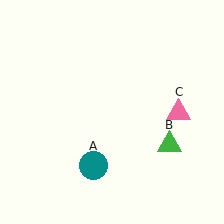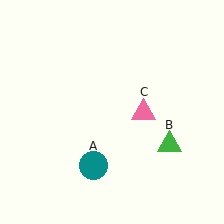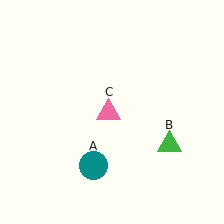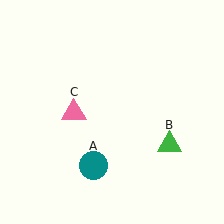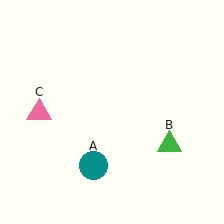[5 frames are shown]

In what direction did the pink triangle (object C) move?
The pink triangle (object C) moved left.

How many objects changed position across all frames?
1 object changed position: pink triangle (object C).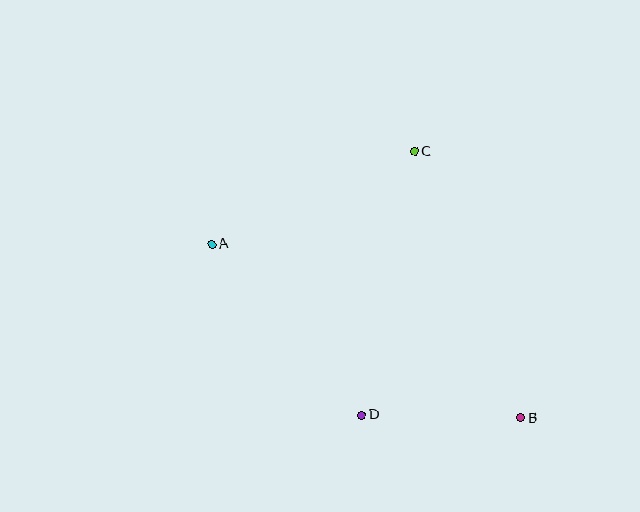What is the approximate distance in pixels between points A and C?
The distance between A and C is approximately 223 pixels.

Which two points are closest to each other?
Points B and D are closest to each other.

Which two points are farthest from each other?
Points A and B are farthest from each other.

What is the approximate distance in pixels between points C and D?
The distance between C and D is approximately 269 pixels.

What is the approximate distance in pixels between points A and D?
The distance between A and D is approximately 227 pixels.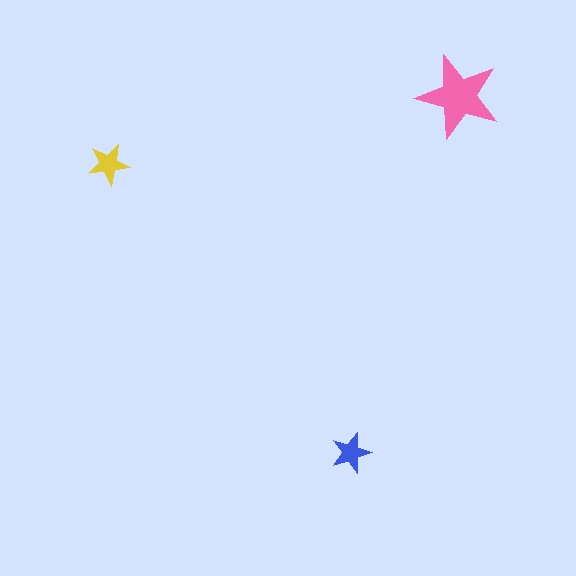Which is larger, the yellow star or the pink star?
The pink one.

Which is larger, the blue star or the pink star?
The pink one.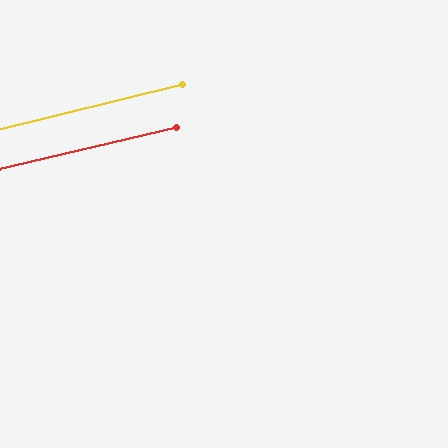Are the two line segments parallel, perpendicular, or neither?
Parallel — their directions differ by only 0.4°.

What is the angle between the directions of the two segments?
Approximately 0 degrees.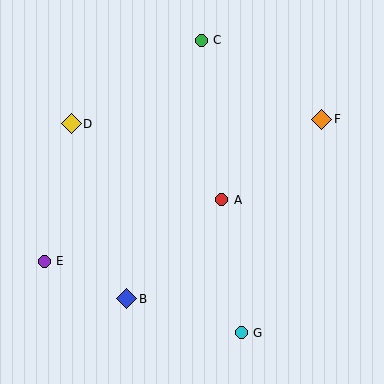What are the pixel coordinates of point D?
Point D is at (71, 124).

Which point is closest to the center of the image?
Point A at (222, 200) is closest to the center.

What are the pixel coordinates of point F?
Point F is at (322, 119).